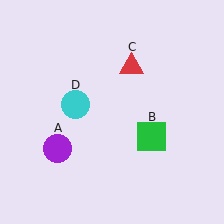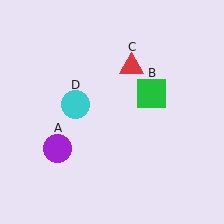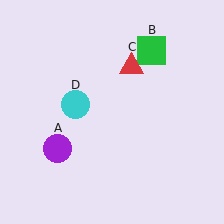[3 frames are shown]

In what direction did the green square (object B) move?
The green square (object B) moved up.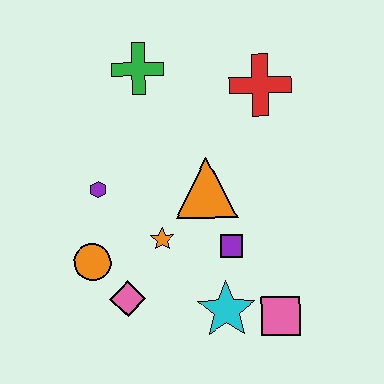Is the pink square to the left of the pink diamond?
No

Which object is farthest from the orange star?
The red cross is farthest from the orange star.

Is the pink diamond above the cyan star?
Yes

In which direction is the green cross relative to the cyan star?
The green cross is above the cyan star.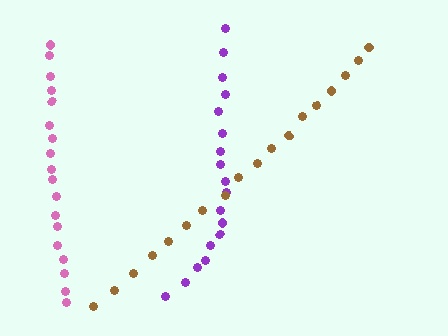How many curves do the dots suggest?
There are 3 distinct paths.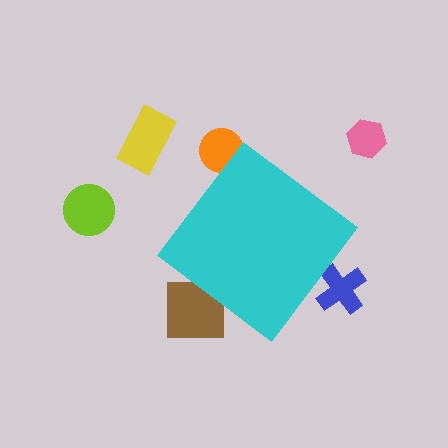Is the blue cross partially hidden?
Yes, the blue cross is partially hidden behind the cyan diamond.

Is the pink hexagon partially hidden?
No, the pink hexagon is fully visible.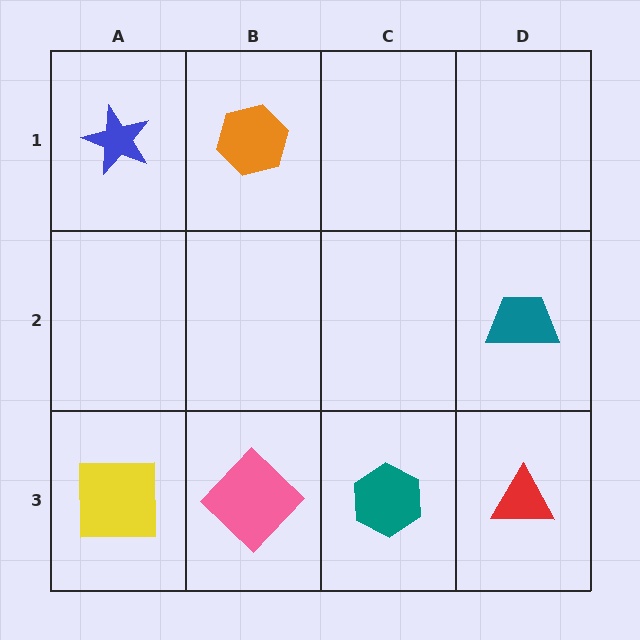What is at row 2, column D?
A teal trapezoid.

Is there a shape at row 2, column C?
No, that cell is empty.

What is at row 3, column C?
A teal hexagon.